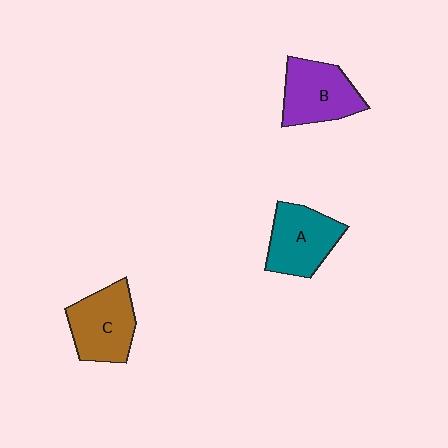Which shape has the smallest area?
Shape A (teal).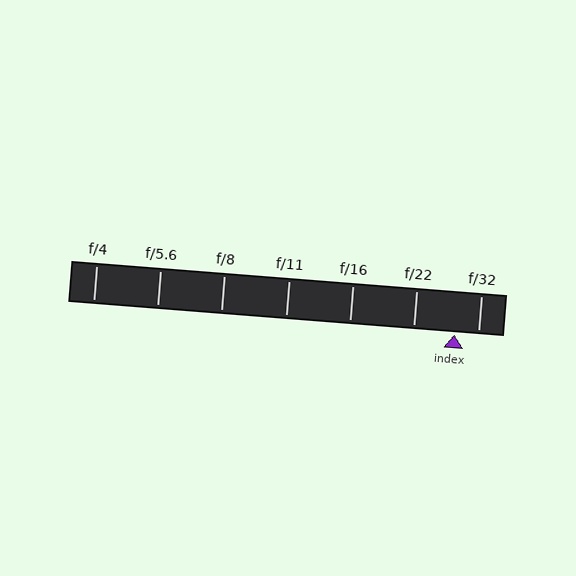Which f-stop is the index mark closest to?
The index mark is closest to f/32.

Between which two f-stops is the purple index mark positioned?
The index mark is between f/22 and f/32.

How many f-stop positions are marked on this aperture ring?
There are 7 f-stop positions marked.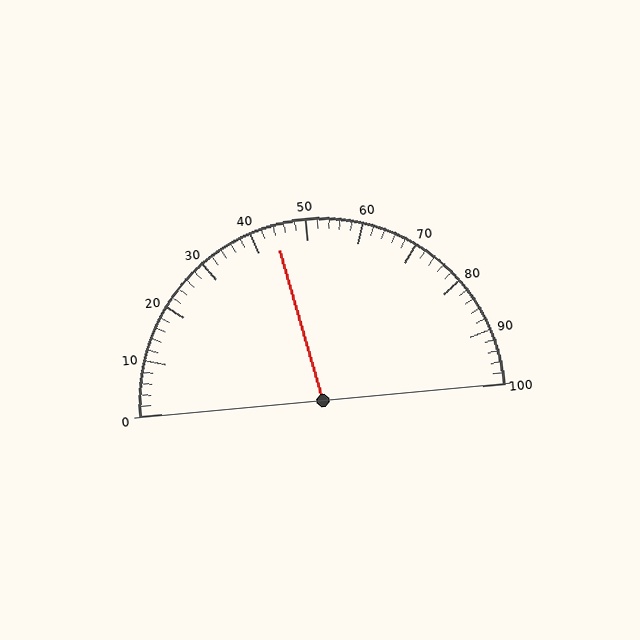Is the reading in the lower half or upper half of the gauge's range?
The reading is in the lower half of the range (0 to 100).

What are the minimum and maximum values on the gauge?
The gauge ranges from 0 to 100.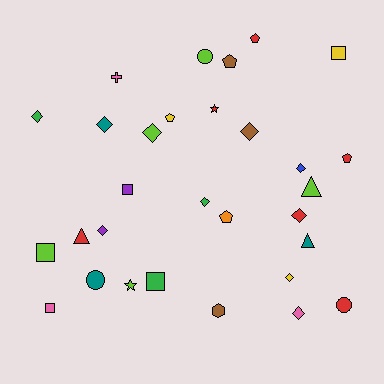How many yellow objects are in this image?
There are 3 yellow objects.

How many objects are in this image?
There are 30 objects.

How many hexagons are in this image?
There is 1 hexagon.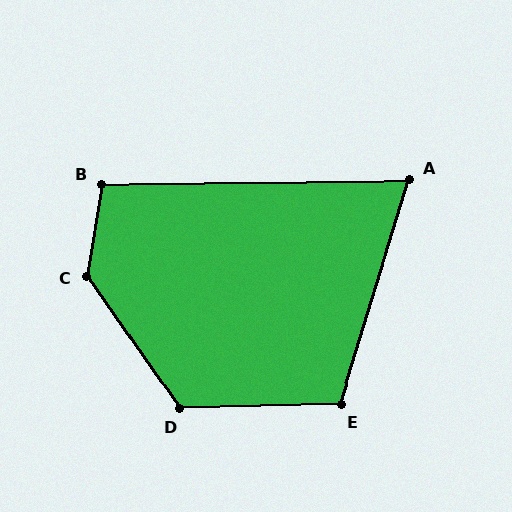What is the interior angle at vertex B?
Approximately 100 degrees (obtuse).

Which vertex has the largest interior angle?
C, at approximately 136 degrees.